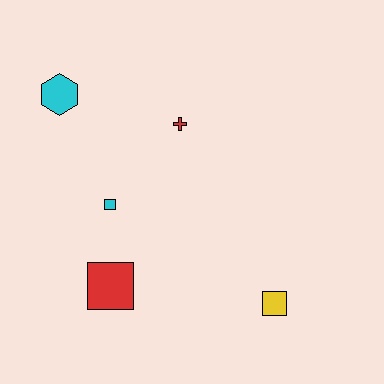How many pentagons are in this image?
There are no pentagons.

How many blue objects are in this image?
There are no blue objects.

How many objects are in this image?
There are 5 objects.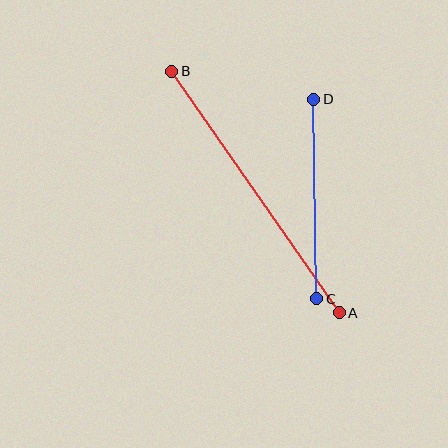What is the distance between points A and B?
The distance is approximately 294 pixels.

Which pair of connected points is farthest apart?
Points A and B are farthest apart.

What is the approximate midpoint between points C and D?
The midpoint is at approximately (315, 199) pixels.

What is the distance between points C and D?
The distance is approximately 200 pixels.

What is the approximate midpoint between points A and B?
The midpoint is at approximately (256, 192) pixels.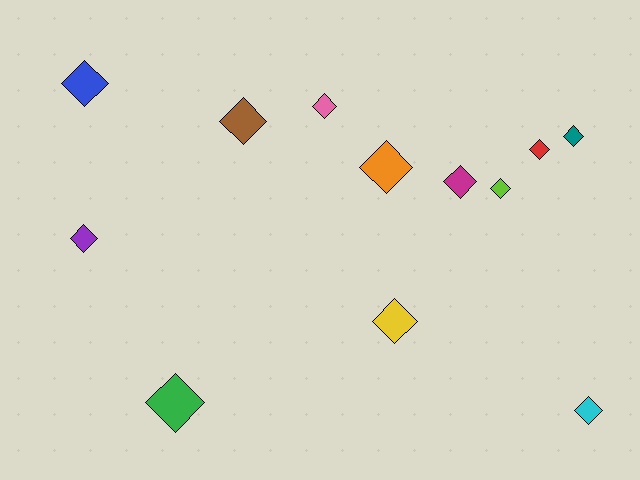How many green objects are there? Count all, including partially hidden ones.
There is 1 green object.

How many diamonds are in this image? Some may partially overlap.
There are 12 diamonds.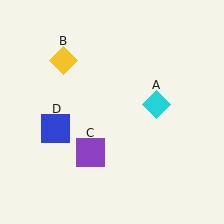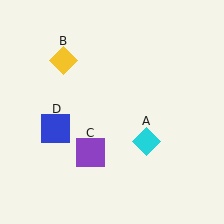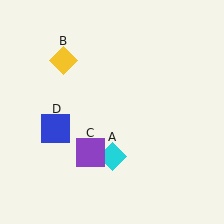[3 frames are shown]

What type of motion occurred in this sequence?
The cyan diamond (object A) rotated clockwise around the center of the scene.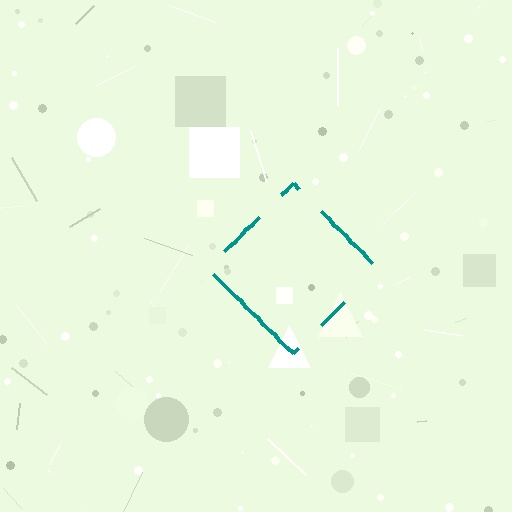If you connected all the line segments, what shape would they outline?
They would outline a diamond.